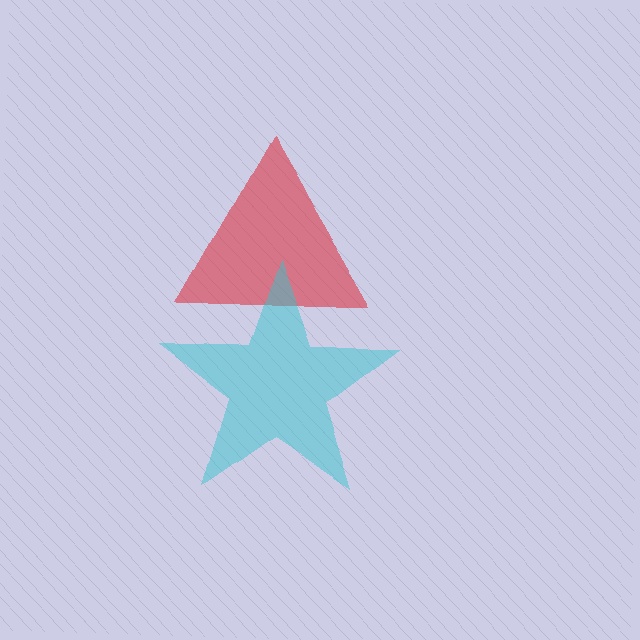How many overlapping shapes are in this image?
There are 2 overlapping shapes in the image.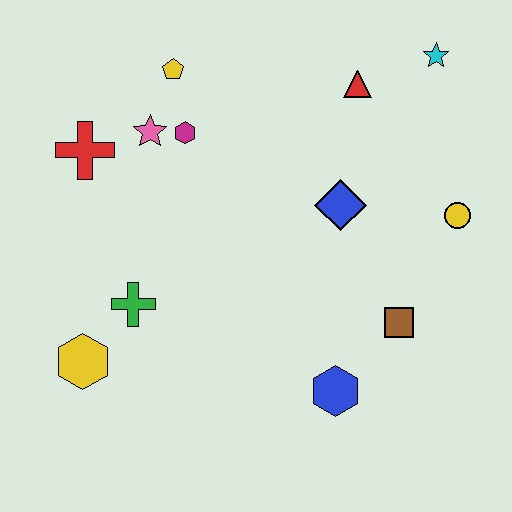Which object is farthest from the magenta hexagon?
The blue hexagon is farthest from the magenta hexagon.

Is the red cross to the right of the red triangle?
No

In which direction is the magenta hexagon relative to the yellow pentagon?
The magenta hexagon is below the yellow pentagon.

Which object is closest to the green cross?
The yellow hexagon is closest to the green cross.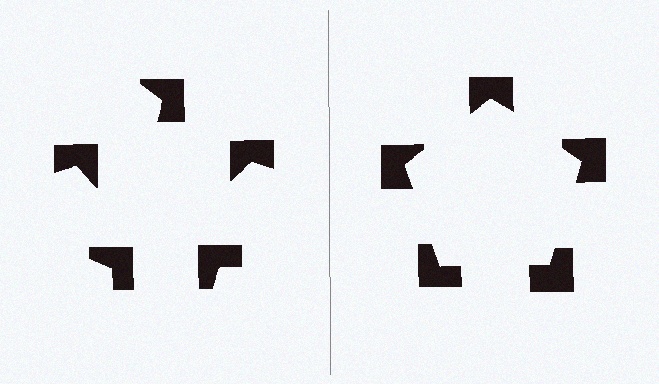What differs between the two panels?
The notched squares are positioned identically on both sides; only the wedge orientations differ. On the right they align to a pentagon; on the left they are misaligned.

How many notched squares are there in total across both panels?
10 — 5 on each side.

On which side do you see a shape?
An illusory pentagon appears on the right side. On the left side the wedge cuts are rotated, so no coherent shape forms.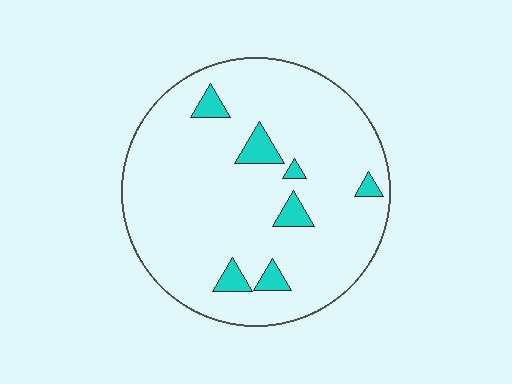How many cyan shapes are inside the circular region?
7.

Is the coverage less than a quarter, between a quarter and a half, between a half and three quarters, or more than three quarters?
Less than a quarter.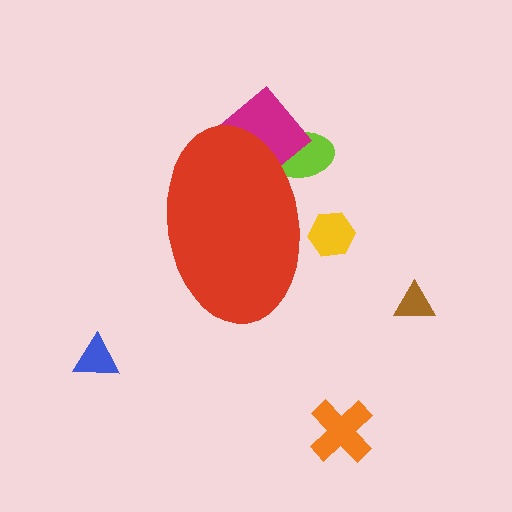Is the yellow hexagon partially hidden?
Yes, the yellow hexagon is partially hidden behind the red ellipse.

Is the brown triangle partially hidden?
No, the brown triangle is fully visible.